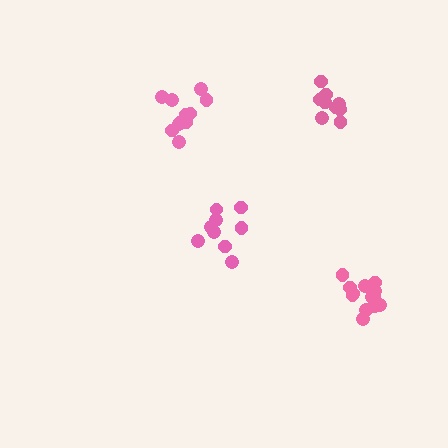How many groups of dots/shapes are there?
There are 4 groups.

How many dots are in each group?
Group 1: 9 dots, Group 2: 11 dots, Group 3: 9 dots, Group 4: 13 dots (42 total).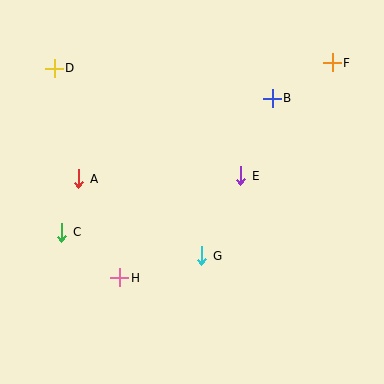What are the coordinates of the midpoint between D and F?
The midpoint between D and F is at (193, 66).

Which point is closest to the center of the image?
Point E at (241, 176) is closest to the center.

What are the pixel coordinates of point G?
Point G is at (202, 256).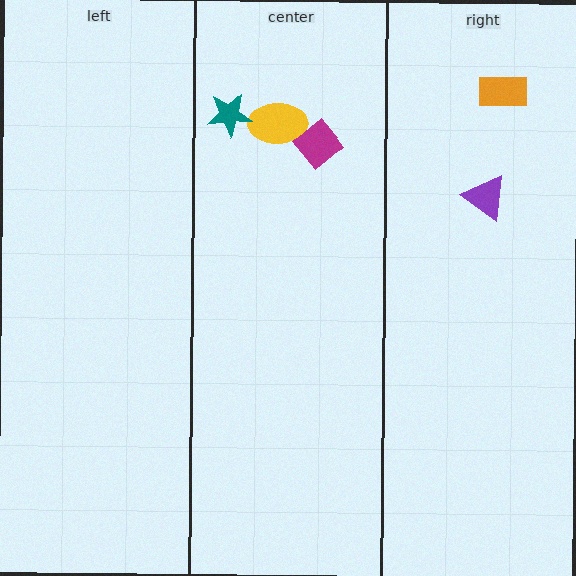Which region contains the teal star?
The center region.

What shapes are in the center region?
The yellow ellipse, the teal star, the magenta diamond.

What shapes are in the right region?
The orange rectangle, the purple triangle.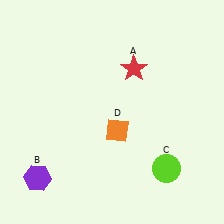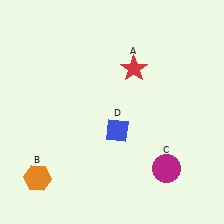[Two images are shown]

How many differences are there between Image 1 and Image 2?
There are 3 differences between the two images.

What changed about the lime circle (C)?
In Image 1, C is lime. In Image 2, it changed to magenta.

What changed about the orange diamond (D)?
In Image 1, D is orange. In Image 2, it changed to blue.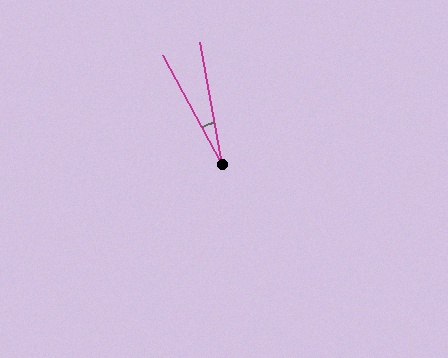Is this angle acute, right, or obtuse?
It is acute.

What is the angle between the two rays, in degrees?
Approximately 18 degrees.